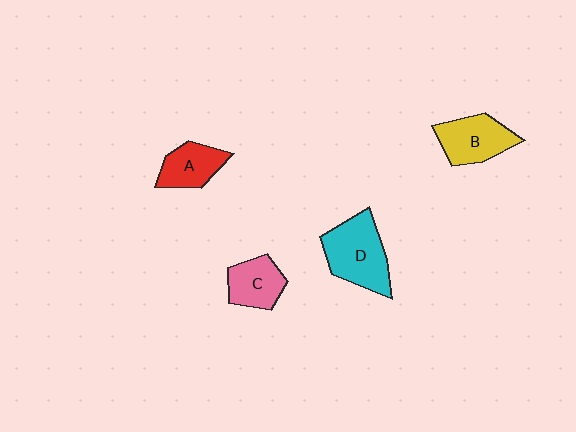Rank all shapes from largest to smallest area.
From largest to smallest: D (cyan), B (yellow), C (pink), A (red).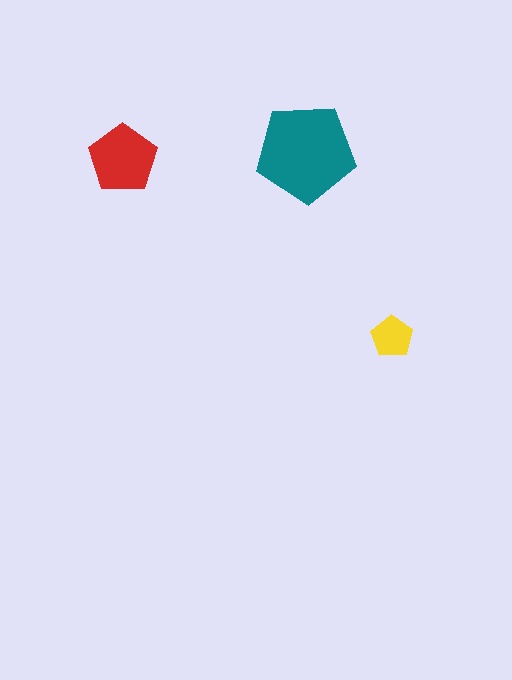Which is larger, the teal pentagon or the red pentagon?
The teal one.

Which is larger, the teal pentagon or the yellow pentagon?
The teal one.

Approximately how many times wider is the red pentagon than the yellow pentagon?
About 1.5 times wider.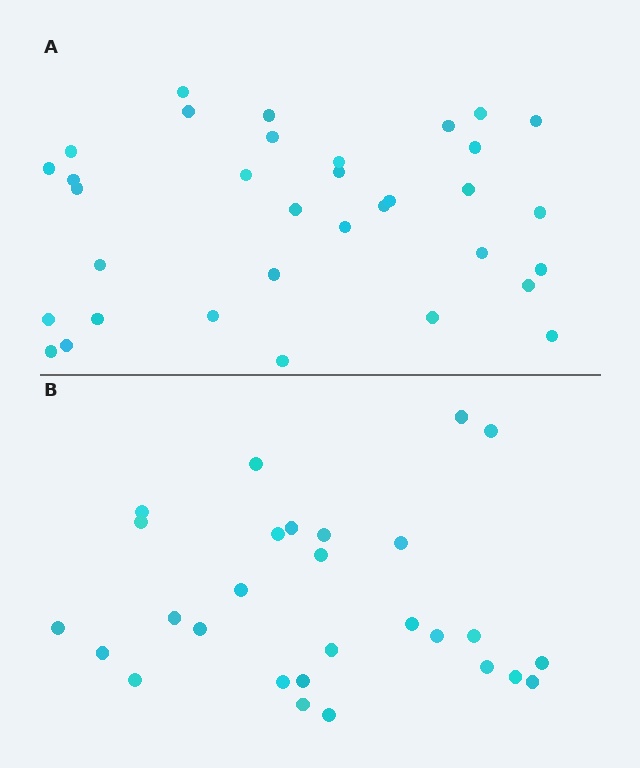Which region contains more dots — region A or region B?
Region A (the top region) has more dots.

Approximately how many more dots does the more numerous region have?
Region A has about 6 more dots than region B.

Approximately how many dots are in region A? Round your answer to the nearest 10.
About 30 dots. (The exact count is 34, which rounds to 30.)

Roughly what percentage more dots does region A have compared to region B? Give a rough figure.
About 20% more.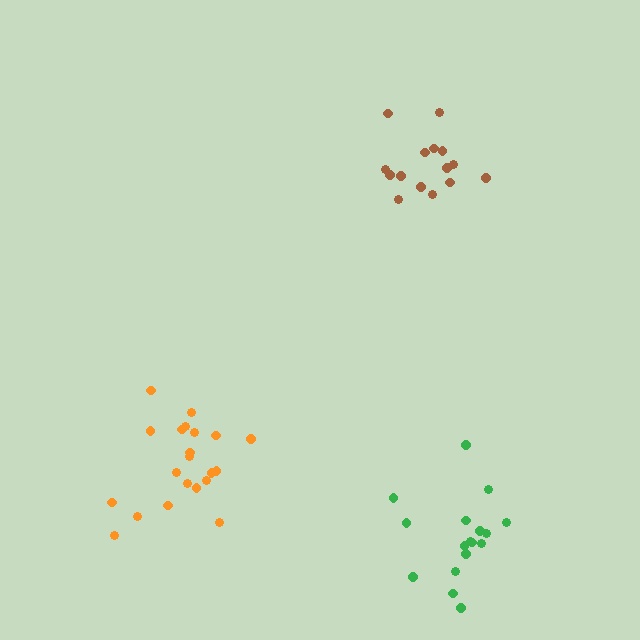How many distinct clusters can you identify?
There are 3 distinct clusters.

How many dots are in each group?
Group 1: 15 dots, Group 2: 17 dots, Group 3: 21 dots (53 total).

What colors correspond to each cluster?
The clusters are colored: brown, green, orange.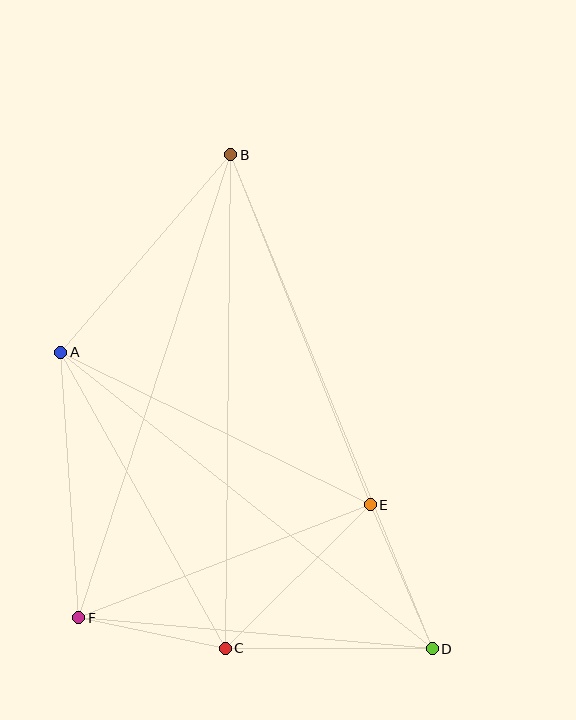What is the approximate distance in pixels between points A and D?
The distance between A and D is approximately 476 pixels.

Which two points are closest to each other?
Points C and F are closest to each other.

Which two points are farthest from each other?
Points B and D are farthest from each other.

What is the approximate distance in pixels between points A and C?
The distance between A and C is approximately 338 pixels.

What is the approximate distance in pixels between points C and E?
The distance between C and E is approximately 204 pixels.